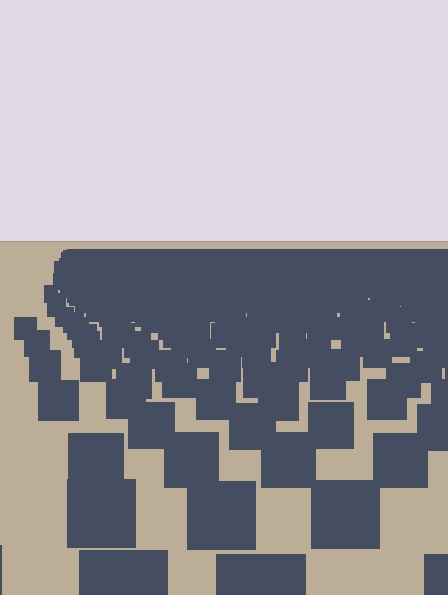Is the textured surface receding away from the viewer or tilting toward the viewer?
The surface is receding away from the viewer. Texture elements get smaller and denser toward the top.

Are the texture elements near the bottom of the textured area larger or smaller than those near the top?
Larger. Near the bottom, elements are closer to the viewer and appear at a bigger on-screen size.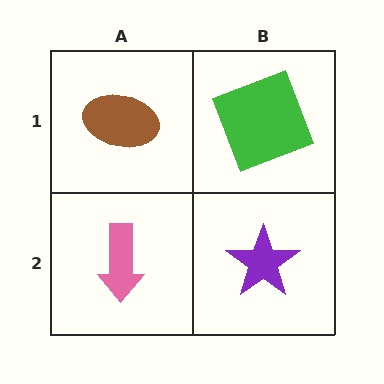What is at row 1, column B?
A green square.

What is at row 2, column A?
A pink arrow.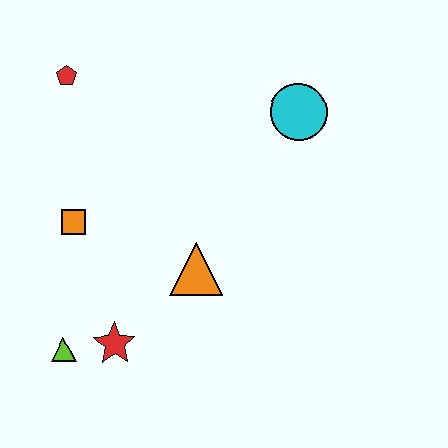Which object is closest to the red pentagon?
The orange square is closest to the red pentagon.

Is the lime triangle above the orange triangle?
No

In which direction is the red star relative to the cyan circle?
The red star is below the cyan circle.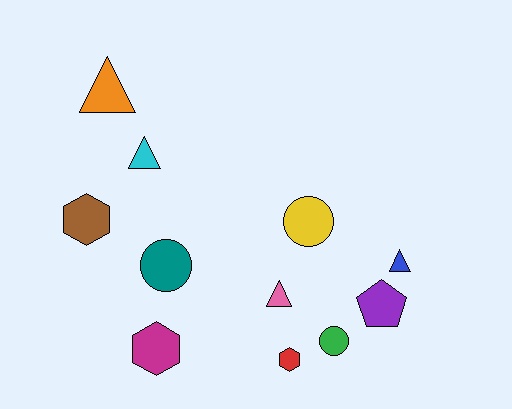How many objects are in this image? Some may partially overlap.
There are 11 objects.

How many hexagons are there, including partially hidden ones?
There are 3 hexagons.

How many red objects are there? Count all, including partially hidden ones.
There is 1 red object.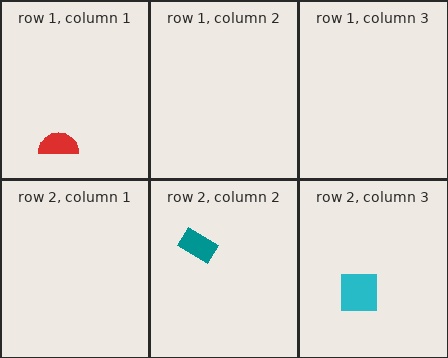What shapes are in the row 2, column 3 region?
The cyan square.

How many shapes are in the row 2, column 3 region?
1.